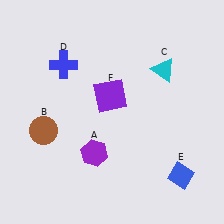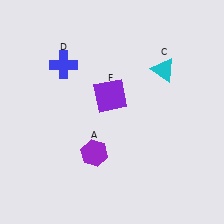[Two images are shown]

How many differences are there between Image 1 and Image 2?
There are 2 differences between the two images.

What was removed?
The blue diamond (E), the brown circle (B) were removed in Image 2.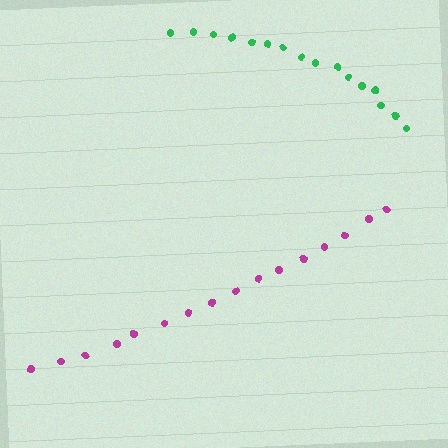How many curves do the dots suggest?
There are 2 distinct paths.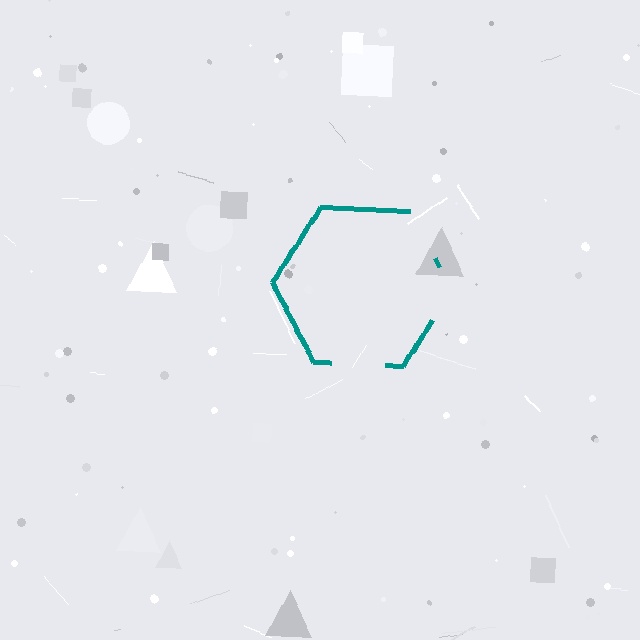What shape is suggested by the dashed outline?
The dashed outline suggests a hexagon.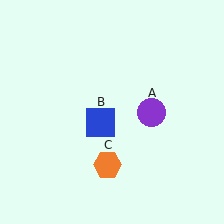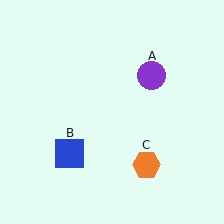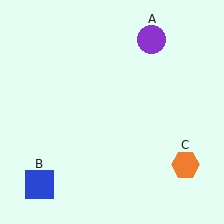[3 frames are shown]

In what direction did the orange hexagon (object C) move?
The orange hexagon (object C) moved right.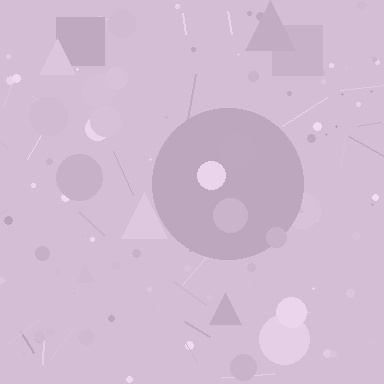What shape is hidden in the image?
A circle is hidden in the image.